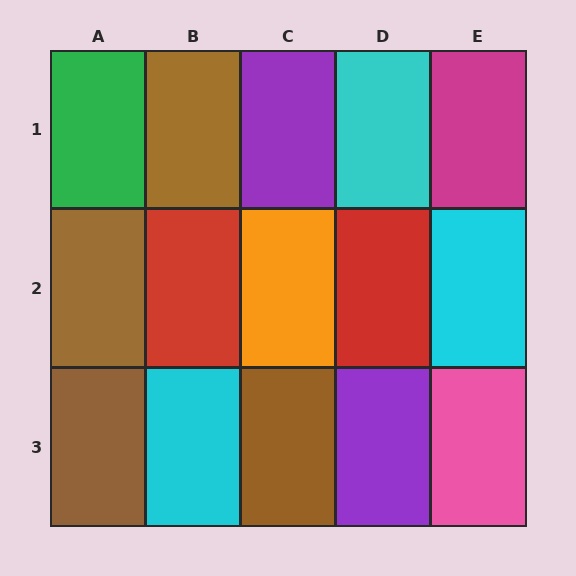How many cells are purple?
2 cells are purple.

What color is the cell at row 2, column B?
Red.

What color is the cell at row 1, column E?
Magenta.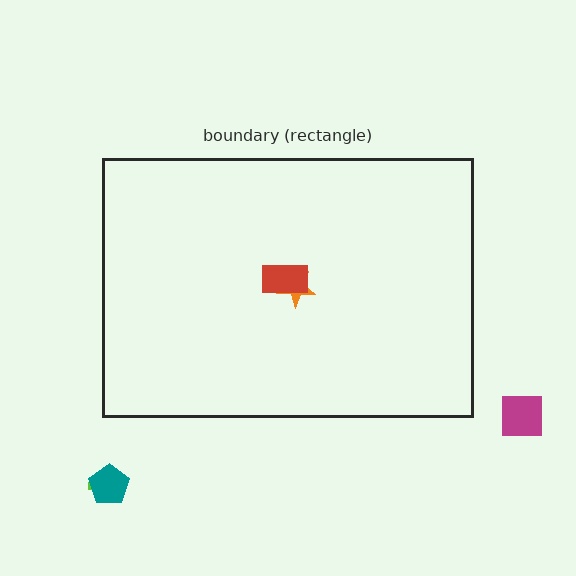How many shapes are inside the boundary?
2 inside, 3 outside.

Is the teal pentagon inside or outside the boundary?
Outside.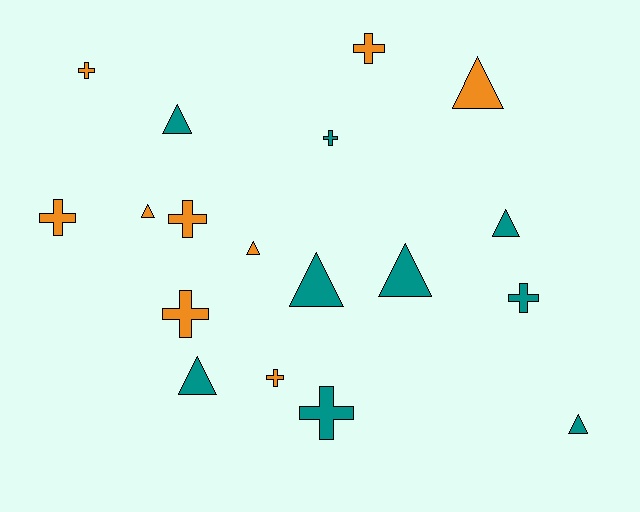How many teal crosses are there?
There are 3 teal crosses.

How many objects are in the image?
There are 18 objects.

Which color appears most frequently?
Teal, with 9 objects.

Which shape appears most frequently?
Cross, with 9 objects.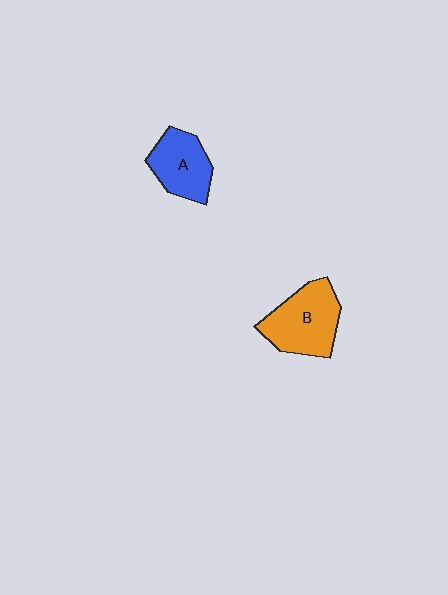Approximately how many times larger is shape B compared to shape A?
Approximately 1.3 times.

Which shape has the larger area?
Shape B (orange).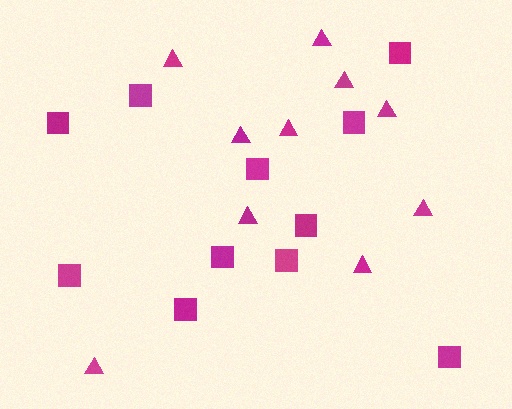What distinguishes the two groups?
There are 2 groups: one group of triangles (10) and one group of squares (11).